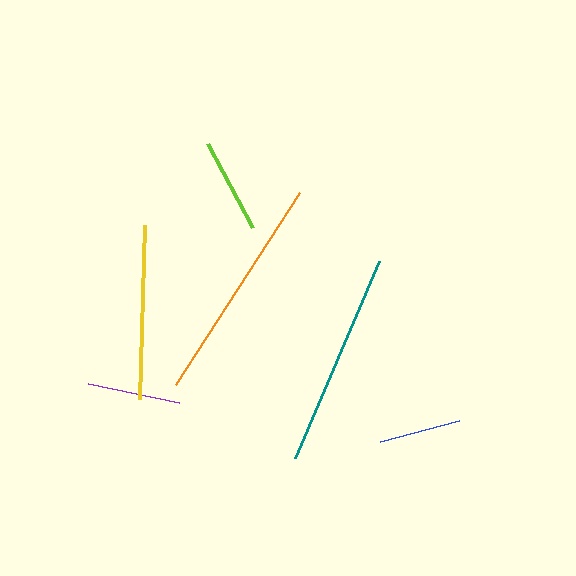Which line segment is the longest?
The orange line is the longest at approximately 228 pixels.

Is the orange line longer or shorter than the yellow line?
The orange line is longer than the yellow line.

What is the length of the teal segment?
The teal segment is approximately 214 pixels long.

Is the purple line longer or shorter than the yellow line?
The yellow line is longer than the purple line.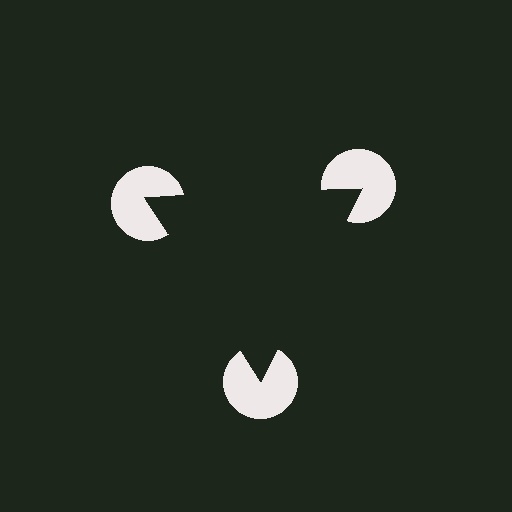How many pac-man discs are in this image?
There are 3 — one at each vertex of the illusory triangle.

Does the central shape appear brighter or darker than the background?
It typically appears slightly darker than the background, even though no actual brightness change is drawn.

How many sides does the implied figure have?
3 sides.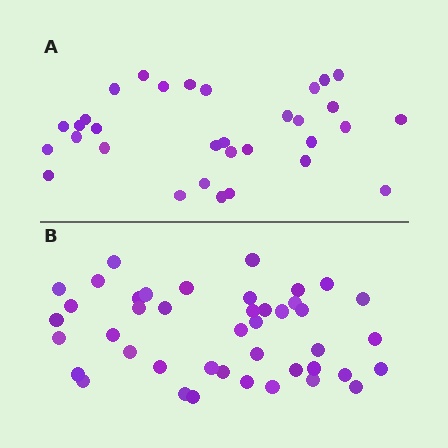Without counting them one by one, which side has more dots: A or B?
Region B (the bottom region) has more dots.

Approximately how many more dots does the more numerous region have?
Region B has roughly 12 or so more dots than region A.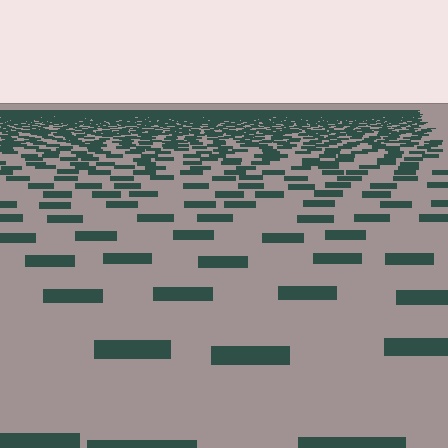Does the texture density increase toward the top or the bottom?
Density increases toward the top.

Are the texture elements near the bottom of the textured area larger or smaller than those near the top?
Larger. Near the bottom, elements are closer to the viewer and appear at a bigger on-screen size.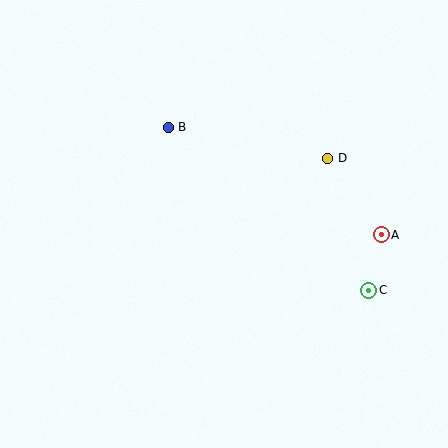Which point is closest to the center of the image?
Point B at (168, 127) is closest to the center.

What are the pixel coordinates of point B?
Point B is at (168, 127).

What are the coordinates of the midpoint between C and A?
The midpoint between C and A is at (375, 262).